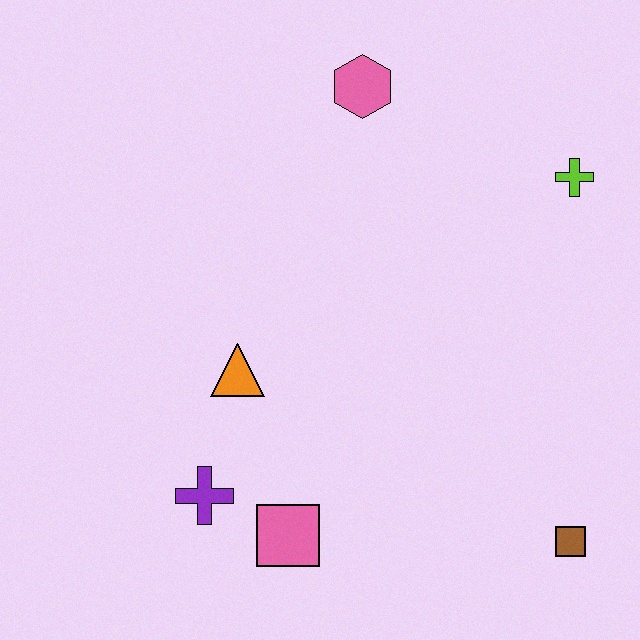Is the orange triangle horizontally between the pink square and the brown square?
No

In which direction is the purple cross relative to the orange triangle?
The purple cross is below the orange triangle.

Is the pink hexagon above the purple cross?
Yes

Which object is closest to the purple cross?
The pink square is closest to the purple cross.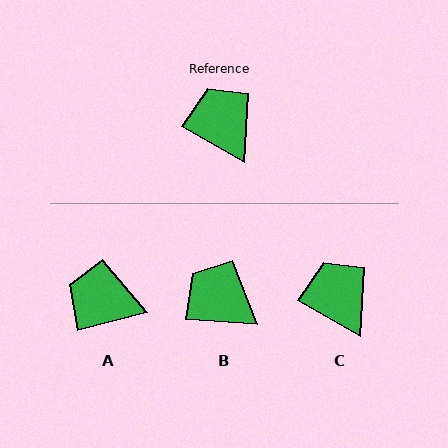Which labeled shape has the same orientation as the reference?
C.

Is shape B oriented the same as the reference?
No, it is off by about 25 degrees.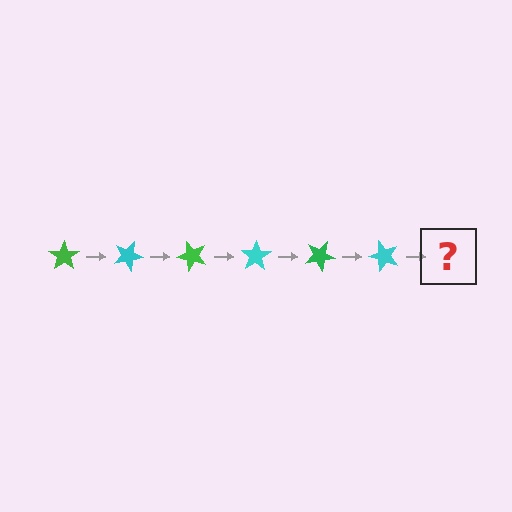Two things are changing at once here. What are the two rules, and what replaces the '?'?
The two rules are that it rotates 25 degrees each step and the color cycles through green and cyan. The '?' should be a green star, rotated 150 degrees from the start.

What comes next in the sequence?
The next element should be a green star, rotated 150 degrees from the start.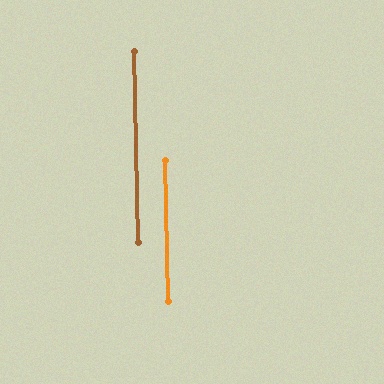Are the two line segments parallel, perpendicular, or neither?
Parallel — their directions differ by only 0.1°.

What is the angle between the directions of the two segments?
Approximately 0 degrees.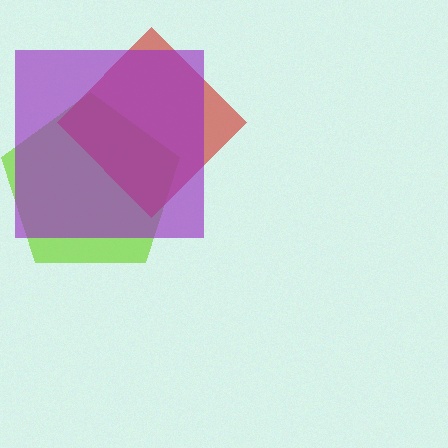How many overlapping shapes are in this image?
There are 3 overlapping shapes in the image.